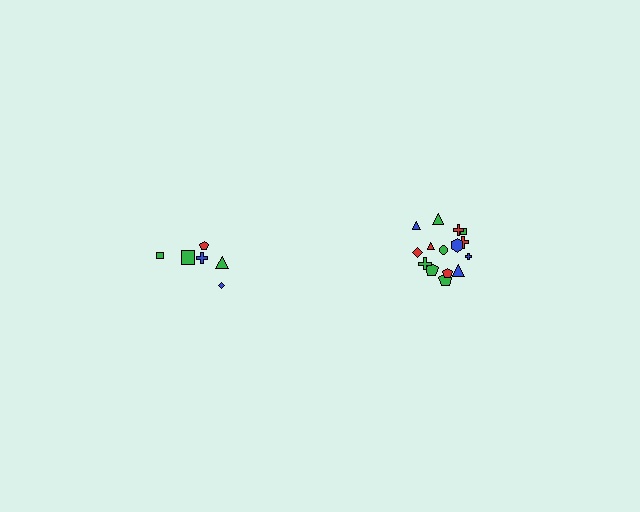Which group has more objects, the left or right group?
The right group.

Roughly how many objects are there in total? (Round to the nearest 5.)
Roughly 20 objects in total.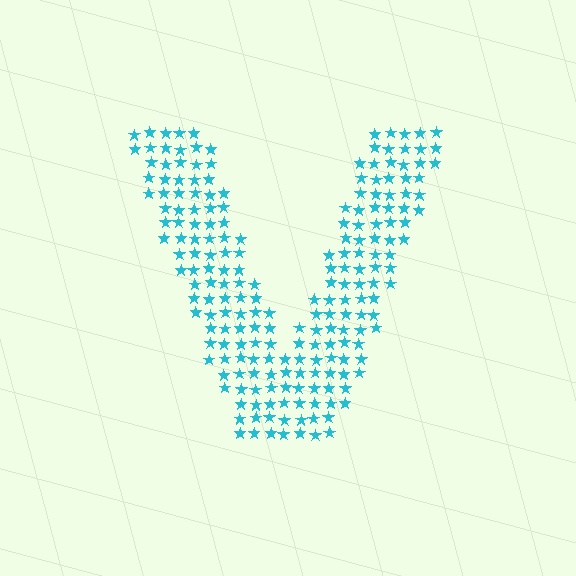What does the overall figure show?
The overall figure shows the letter V.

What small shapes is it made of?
It is made of small stars.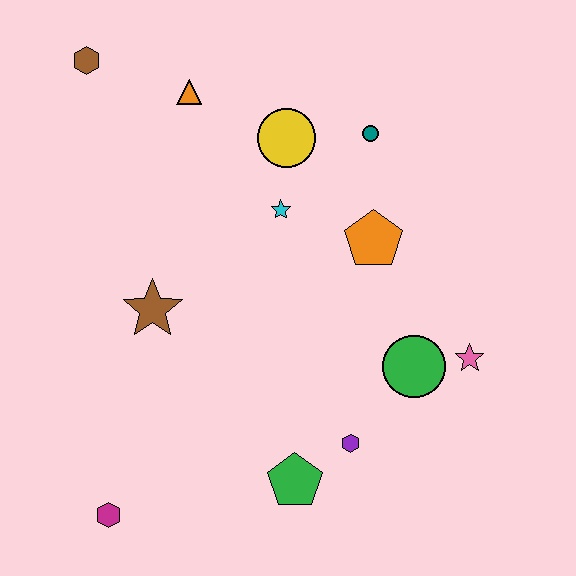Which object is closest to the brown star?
The cyan star is closest to the brown star.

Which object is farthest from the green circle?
The brown hexagon is farthest from the green circle.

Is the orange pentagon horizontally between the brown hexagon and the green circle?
Yes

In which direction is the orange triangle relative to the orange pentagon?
The orange triangle is to the left of the orange pentagon.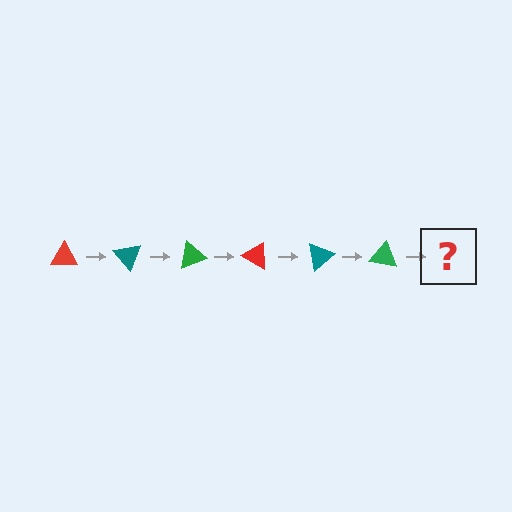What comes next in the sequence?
The next element should be a red triangle, rotated 300 degrees from the start.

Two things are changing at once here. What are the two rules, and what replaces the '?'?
The two rules are that it rotates 50 degrees each step and the color cycles through red, teal, and green. The '?' should be a red triangle, rotated 300 degrees from the start.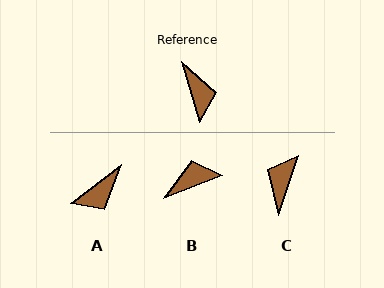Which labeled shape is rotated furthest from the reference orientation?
C, about 144 degrees away.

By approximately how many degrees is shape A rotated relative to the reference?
Approximately 69 degrees clockwise.